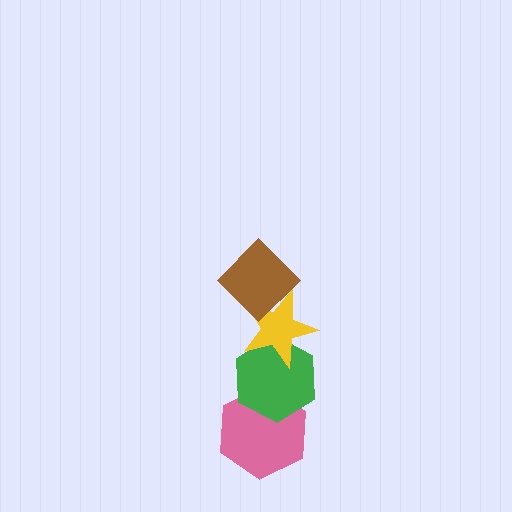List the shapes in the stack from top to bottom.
From top to bottom: the brown diamond, the yellow star, the green hexagon, the pink hexagon.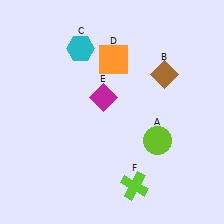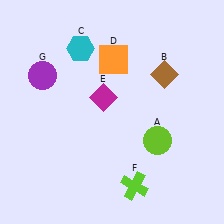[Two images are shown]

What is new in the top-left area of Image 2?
A purple circle (G) was added in the top-left area of Image 2.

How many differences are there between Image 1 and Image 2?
There is 1 difference between the two images.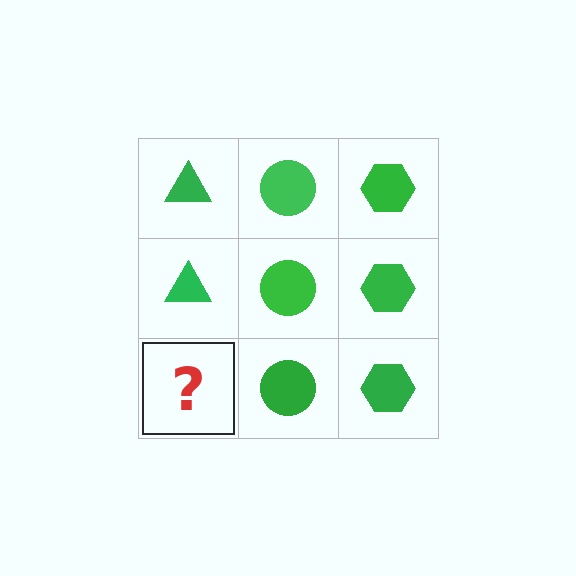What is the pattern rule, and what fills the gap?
The rule is that each column has a consistent shape. The gap should be filled with a green triangle.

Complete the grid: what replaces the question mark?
The question mark should be replaced with a green triangle.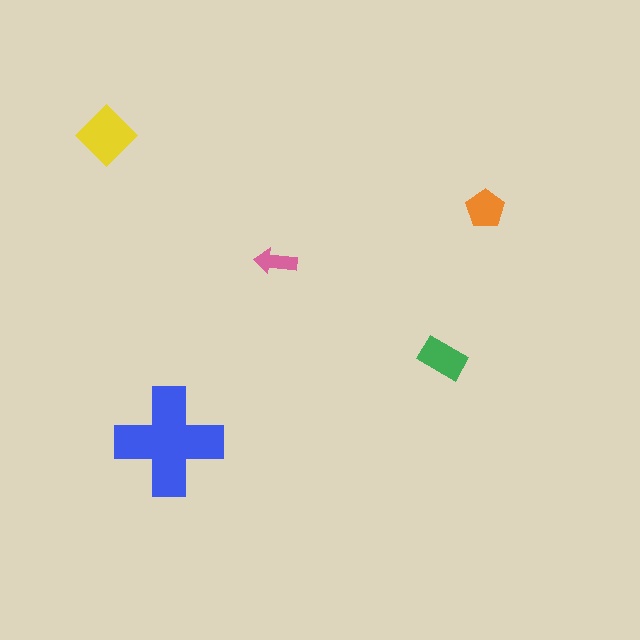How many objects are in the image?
There are 5 objects in the image.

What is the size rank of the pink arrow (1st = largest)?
5th.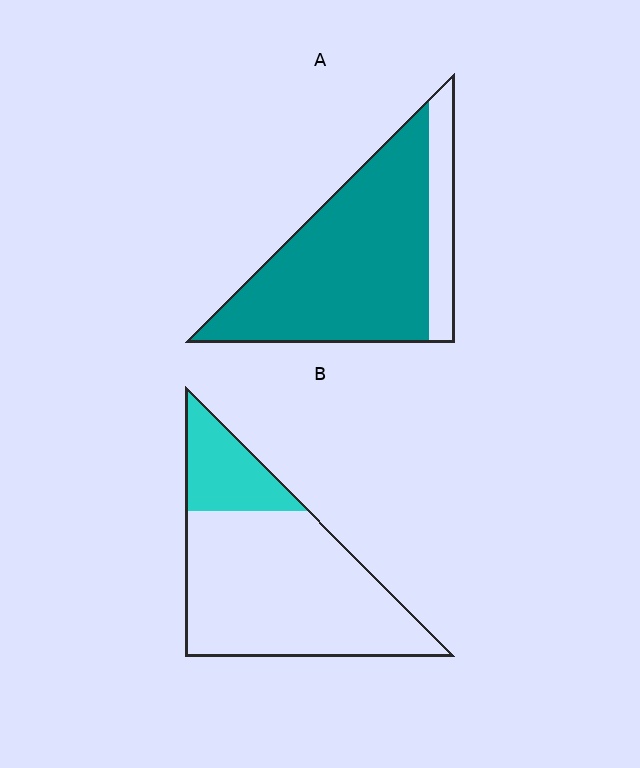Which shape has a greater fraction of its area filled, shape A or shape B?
Shape A.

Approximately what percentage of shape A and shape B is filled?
A is approximately 80% and B is approximately 20%.